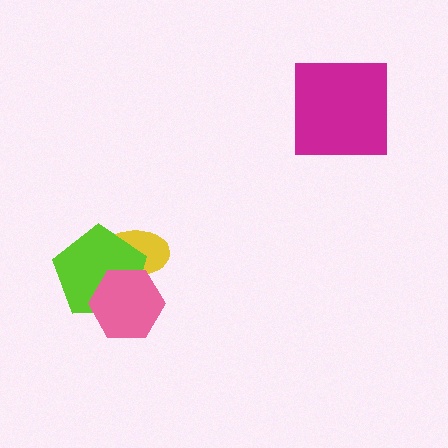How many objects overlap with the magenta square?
0 objects overlap with the magenta square.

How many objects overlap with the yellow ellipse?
2 objects overlap with the yellow ellipse.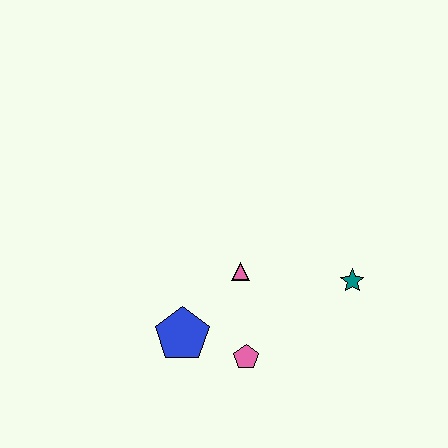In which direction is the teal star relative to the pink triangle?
The teal star is to the right of the pink triangle.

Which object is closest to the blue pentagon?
The pink pentagon is closest to the blue pentagon.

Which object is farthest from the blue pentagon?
The teal star is farthest from the blue pentagon.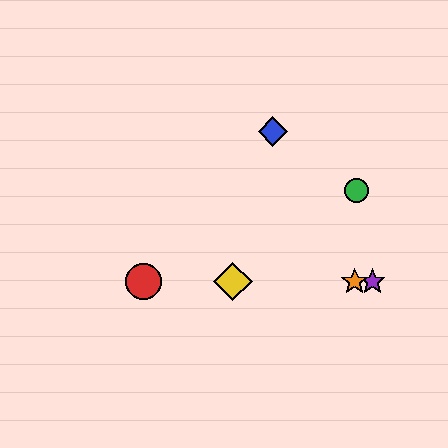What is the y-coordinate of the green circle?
The green circle is at y≈191.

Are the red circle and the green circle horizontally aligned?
No, the red circle is at y≈282 and the green circle is at y≈191.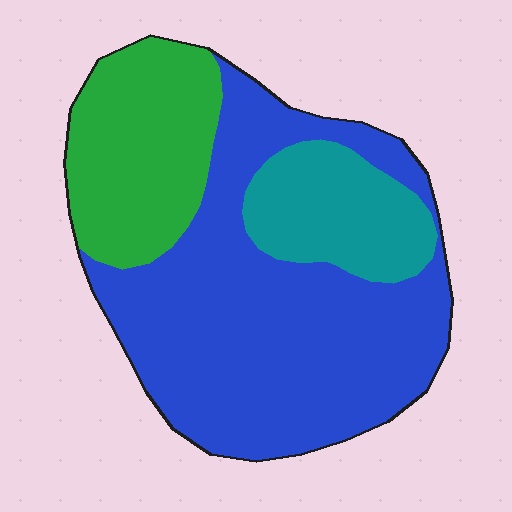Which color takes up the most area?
Blue, at roughly 60%.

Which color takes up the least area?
Teal, at roughly 15%.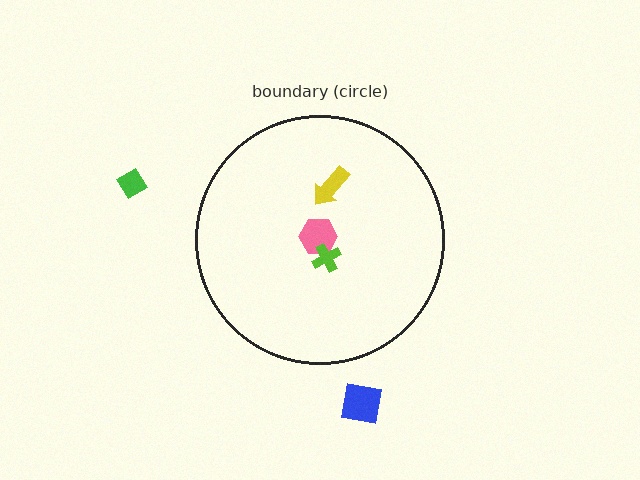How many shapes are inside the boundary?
3 inside, 2 outside.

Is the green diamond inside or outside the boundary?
Outside.